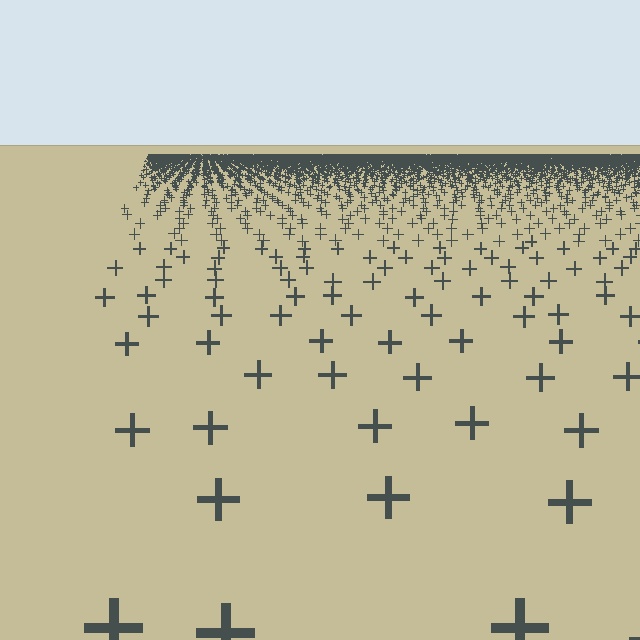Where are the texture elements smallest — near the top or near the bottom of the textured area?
Near the top.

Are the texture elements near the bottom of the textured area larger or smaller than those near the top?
Larger. Near the bottom, elements are closer to the viewer and appear at a bigger on-screen size.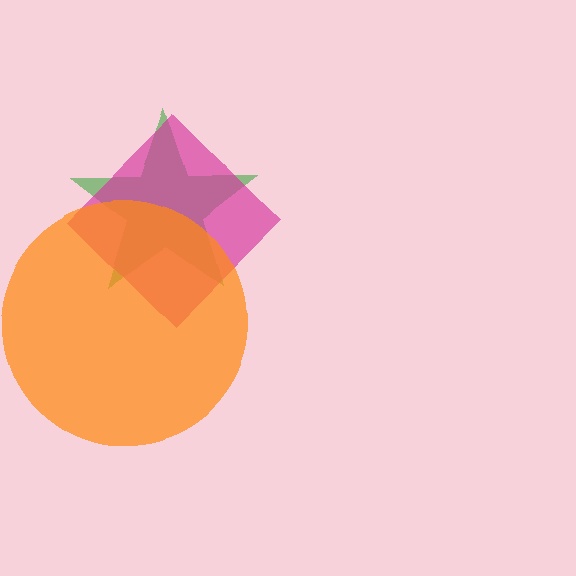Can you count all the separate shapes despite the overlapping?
Yes, there are 3 separate shapes.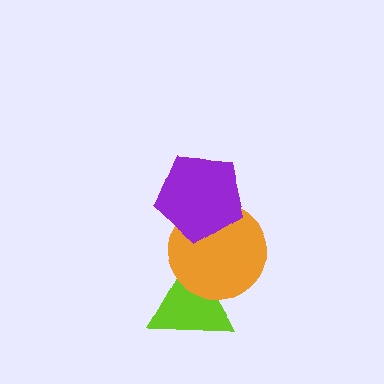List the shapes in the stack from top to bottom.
From top to bottom: the purple pentagon, the orange circle, the lime triangle.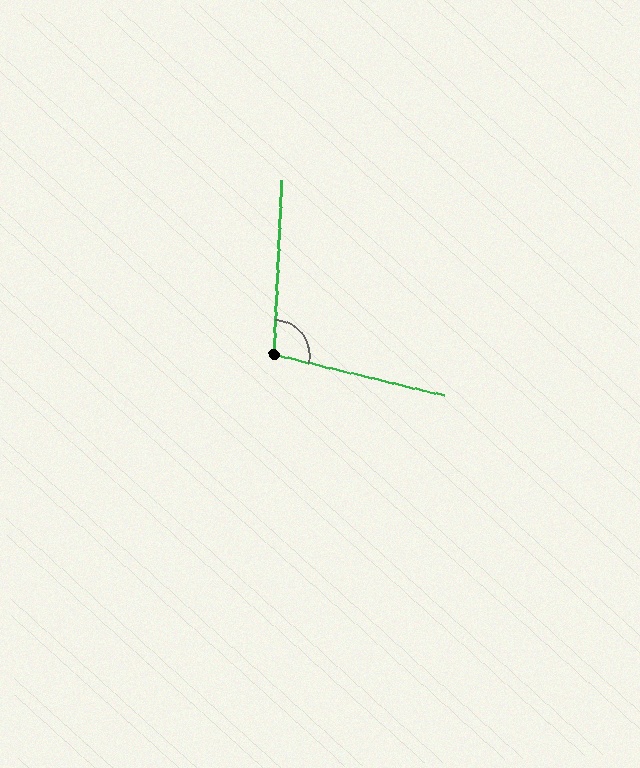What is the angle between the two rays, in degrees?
Approximately 101 degrees.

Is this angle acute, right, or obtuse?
It is obtuse.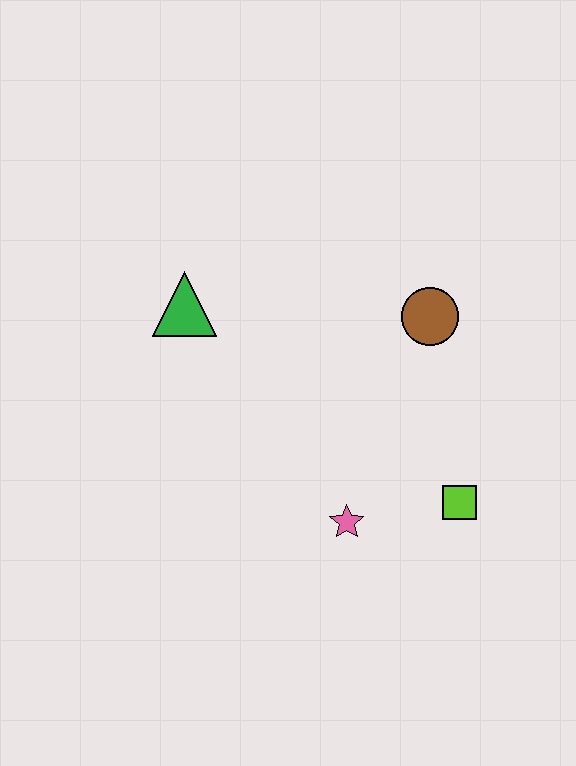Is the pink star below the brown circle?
Yes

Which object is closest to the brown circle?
The lime square is closest to the brown circle.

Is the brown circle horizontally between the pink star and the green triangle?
No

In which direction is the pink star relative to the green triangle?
The pink star is below the green triangle.